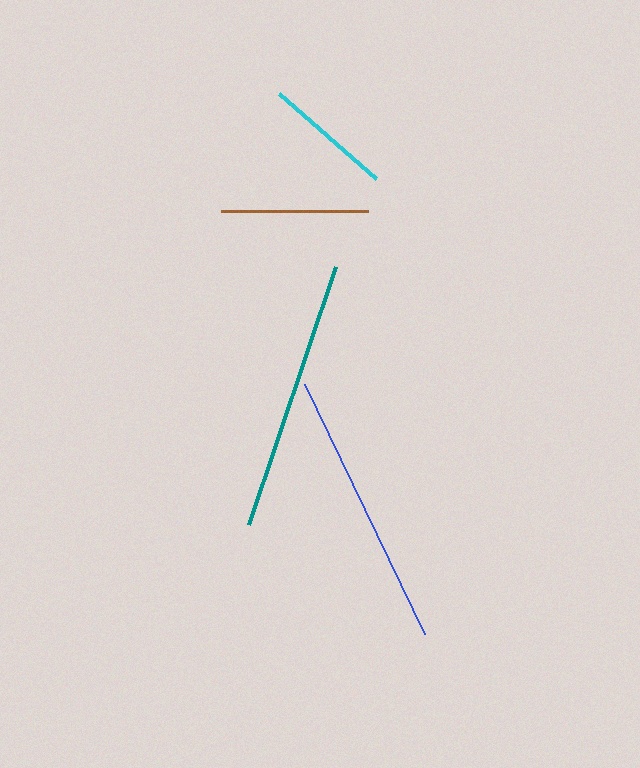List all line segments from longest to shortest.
From longest to shortest: blue, teal, brown, cyan.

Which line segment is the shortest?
The cyan line is the shortest at approximately 129 pixels.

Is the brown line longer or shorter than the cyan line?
The brown line is longer than the cyan line.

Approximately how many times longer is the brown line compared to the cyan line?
The brown line is approximately 1.1 times the length of the cyan line.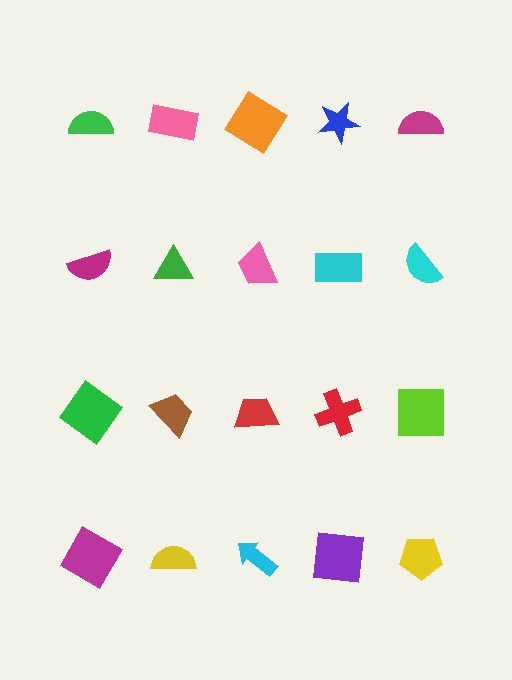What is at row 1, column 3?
An orange diamond.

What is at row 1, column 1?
A green semicircle.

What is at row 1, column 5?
A magenta semicircle.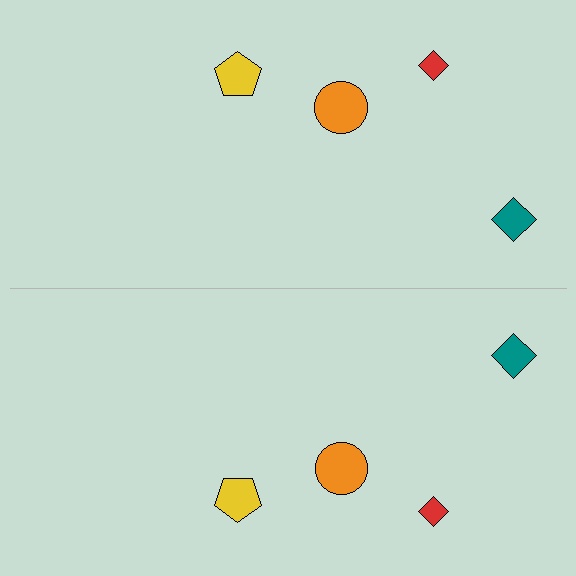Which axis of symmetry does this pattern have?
The pattern has a horizontal axis of symmetry running through the center of the image.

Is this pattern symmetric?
Yes, this pattern has bilateral (reflection) symmetry.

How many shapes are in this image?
There are 8 shapes in this image.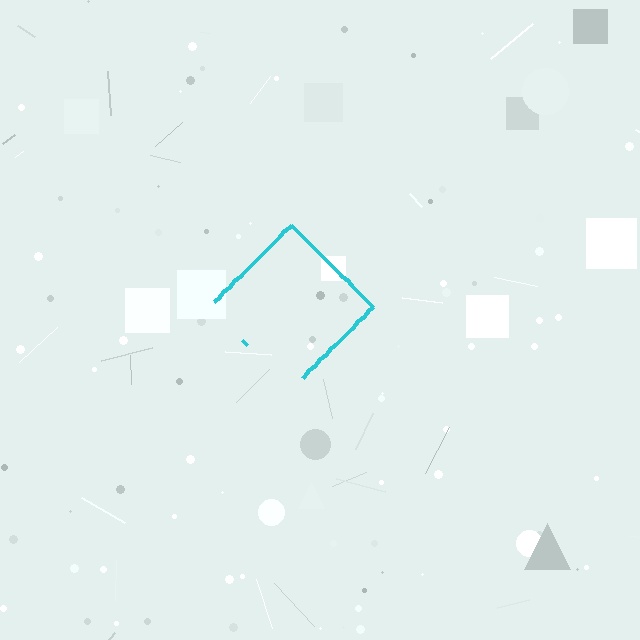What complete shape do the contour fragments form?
The contour fragments form a diamond.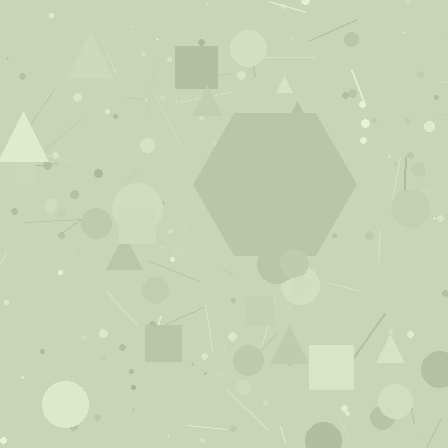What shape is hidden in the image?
A hexagon is hidden in the image.